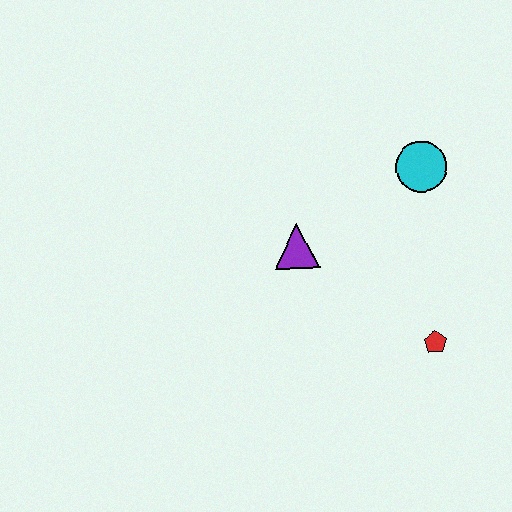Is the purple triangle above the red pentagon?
Yes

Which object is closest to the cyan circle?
The purple triangle is closest to the cyan circle.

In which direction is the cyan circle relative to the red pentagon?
The cyan circle is above the red pentagon.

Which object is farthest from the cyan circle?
The red pentagon is farthest from the cyan circle.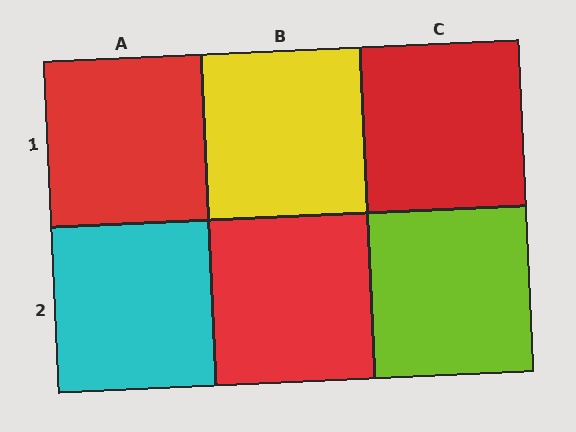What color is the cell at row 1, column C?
Red.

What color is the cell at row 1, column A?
Red.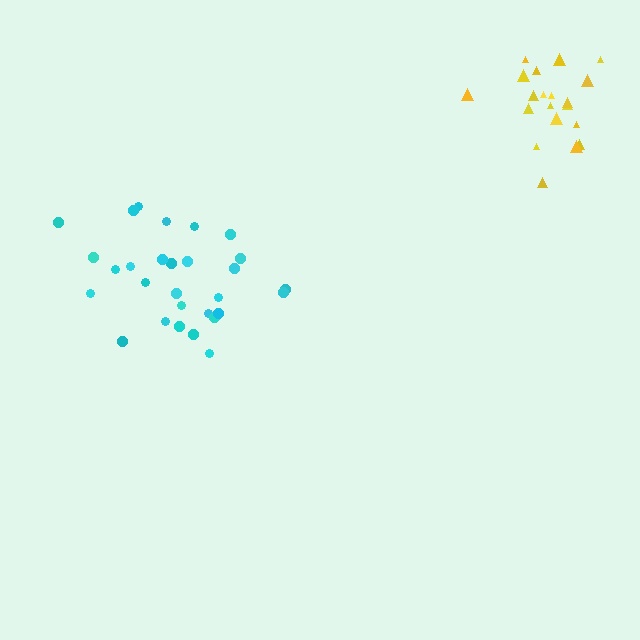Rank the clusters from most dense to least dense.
yellow, cyan.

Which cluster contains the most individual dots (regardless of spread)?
Cyan (29).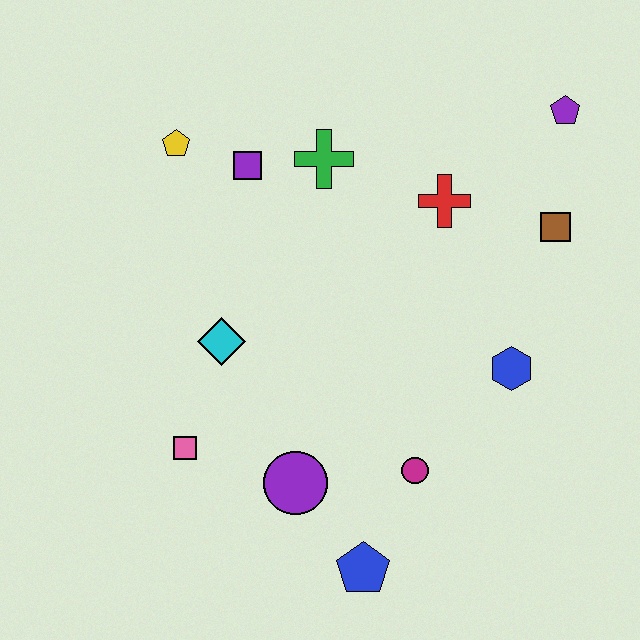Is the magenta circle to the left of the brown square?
Yes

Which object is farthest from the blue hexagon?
The yellow pentagon is farthest from the blue hexagon.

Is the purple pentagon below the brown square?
No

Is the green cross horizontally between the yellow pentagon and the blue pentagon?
Yes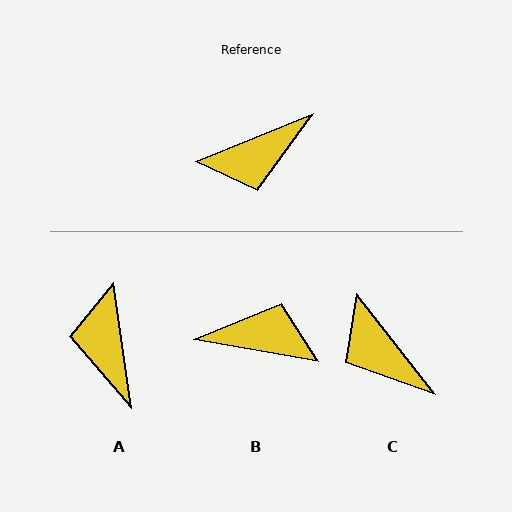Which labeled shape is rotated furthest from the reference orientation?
B, about 148 degrees away.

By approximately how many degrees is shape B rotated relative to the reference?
Approximately 148 degrees counter-clockwise.